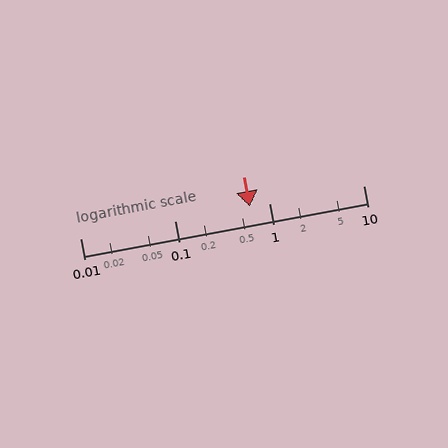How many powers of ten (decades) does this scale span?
The scale spans 3 decades, from 0.01 to 10.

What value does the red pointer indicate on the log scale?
The pointer indicates approximately 0.62.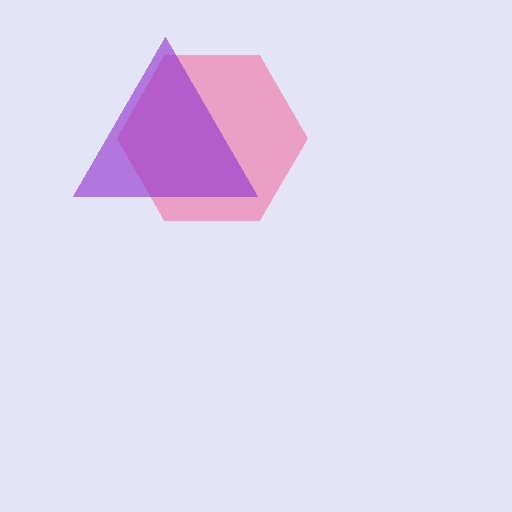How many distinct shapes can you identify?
There are 2 distinct shapes: a pink hexagon, a purple triangle.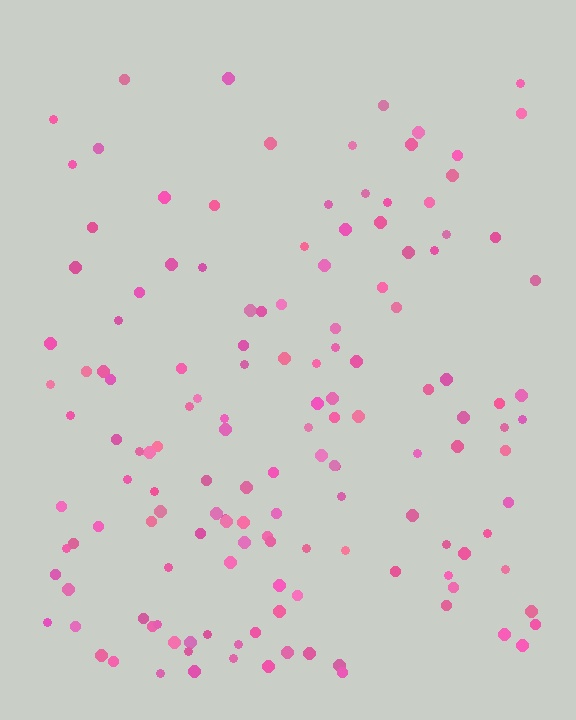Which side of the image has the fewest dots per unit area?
The top.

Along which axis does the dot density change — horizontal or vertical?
Vertical.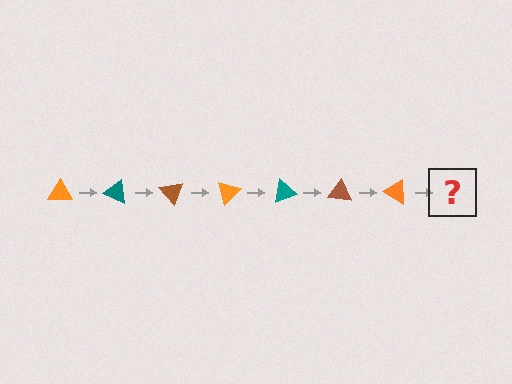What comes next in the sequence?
The next element should be a teal triangle, rotated 175 degrees from the start.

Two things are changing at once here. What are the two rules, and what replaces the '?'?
The two rules are that it rotates 25 degrees each step and the color cycles through orange, teal, and brown. The '?' should be a teal triangle, rotated 175 degrees from the start.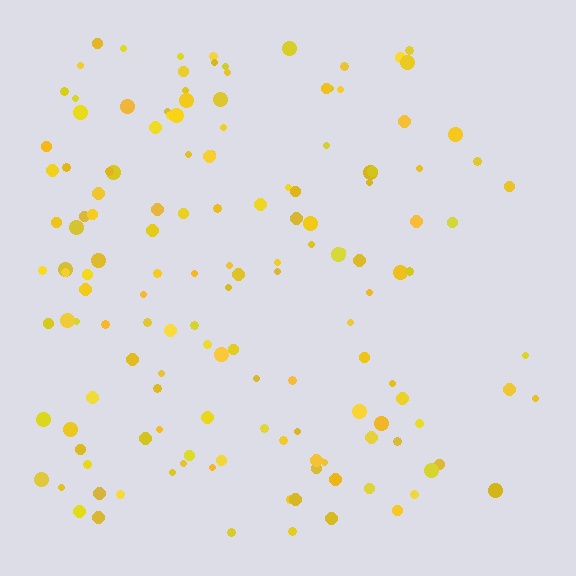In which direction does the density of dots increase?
From right to left, with the left side densest.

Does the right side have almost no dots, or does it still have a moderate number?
Still a moderate number, just noticeably fewer than the left.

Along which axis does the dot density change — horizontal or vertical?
Horizontal.